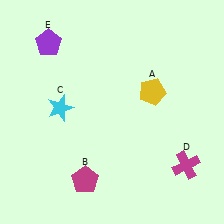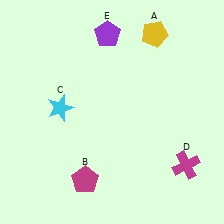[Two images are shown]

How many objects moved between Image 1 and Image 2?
2 objects moved between the two images.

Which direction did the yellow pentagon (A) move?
The yellow pentagon (A) moved up.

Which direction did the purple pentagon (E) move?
The purple pentagon (E) moved right.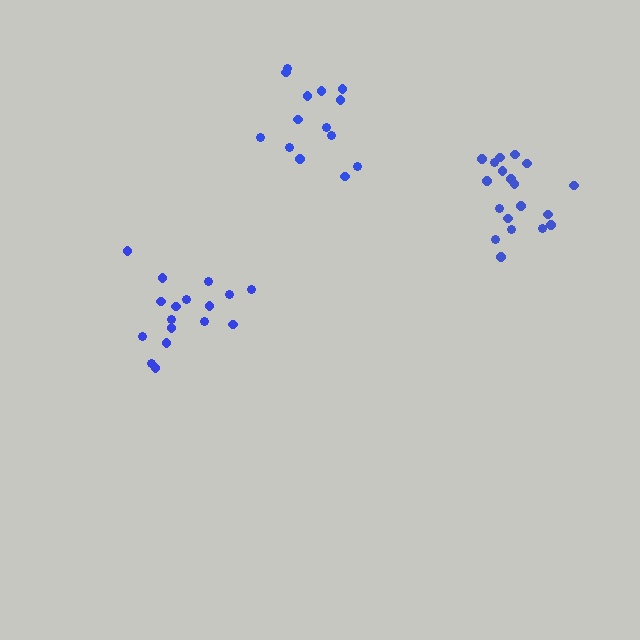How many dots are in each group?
Group 1: 17 dots, Group 2: 14 dots, Group 3: 19 dots (50 total).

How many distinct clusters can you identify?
There are 3 distinct clusters.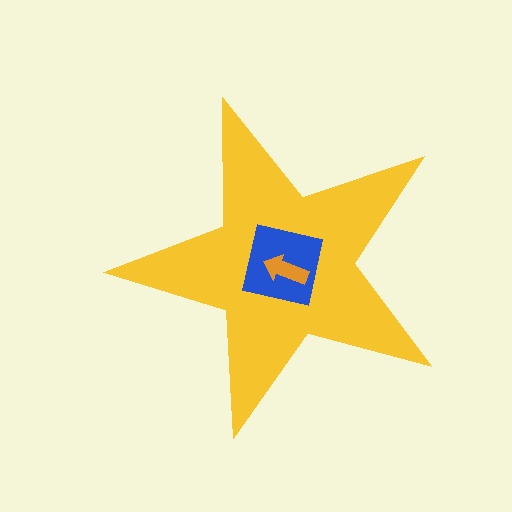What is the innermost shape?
The orange arrow.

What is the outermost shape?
The yellow star.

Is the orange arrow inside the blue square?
Yes.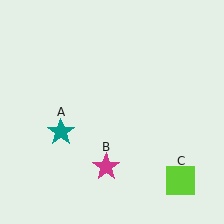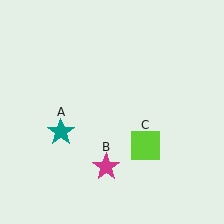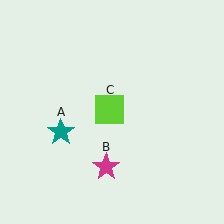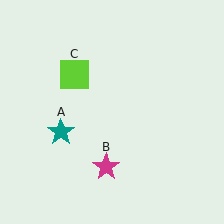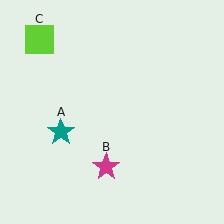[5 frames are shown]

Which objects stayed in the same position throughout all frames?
Teal star (object A) and magenta star (object B) remained stationary.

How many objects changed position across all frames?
1 object changed position: lime square (object C).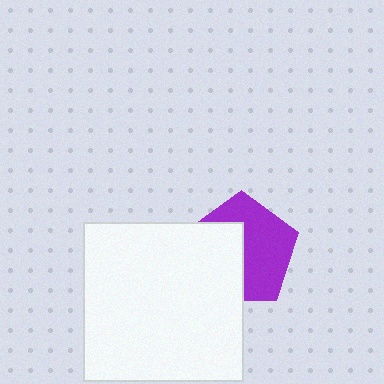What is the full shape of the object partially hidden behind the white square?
The partially hidden object is a purple pentagon.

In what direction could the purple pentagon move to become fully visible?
The purple pentagon could move right. That would shift it out from behind the white square entirely.